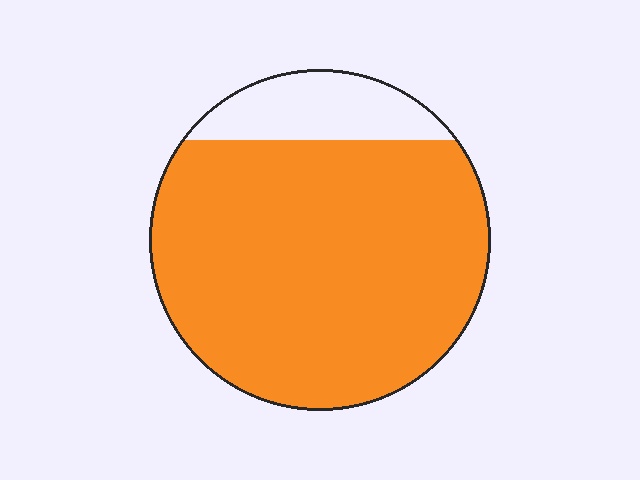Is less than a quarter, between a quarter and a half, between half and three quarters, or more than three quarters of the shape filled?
More than three quarters.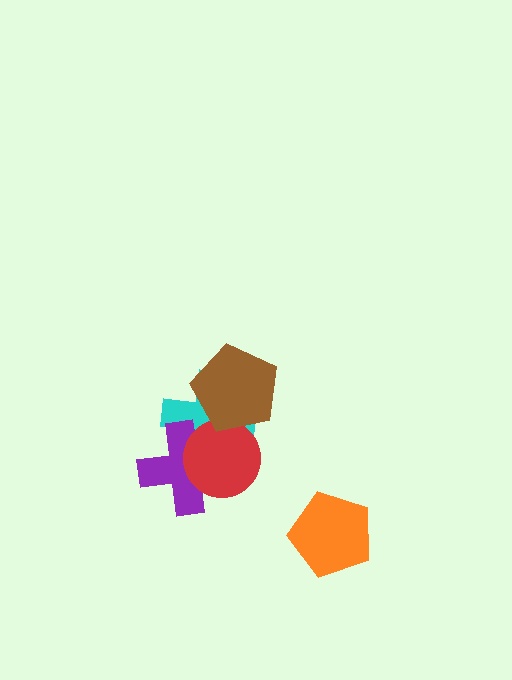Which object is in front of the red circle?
The brown pentagon is in front of the red circle.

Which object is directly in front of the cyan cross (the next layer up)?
The purple cross is directly in front of the cyan cross.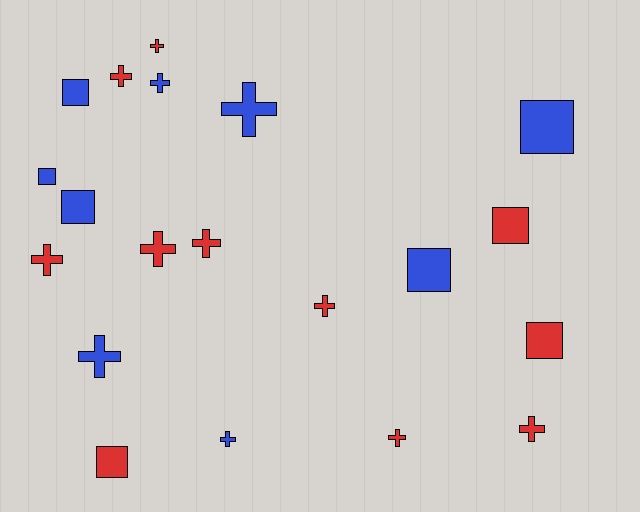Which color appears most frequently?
Red, with 11 objects.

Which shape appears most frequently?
Cross, with 12 objects.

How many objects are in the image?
There are 20 objects.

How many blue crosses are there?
There are 4 blue crosses.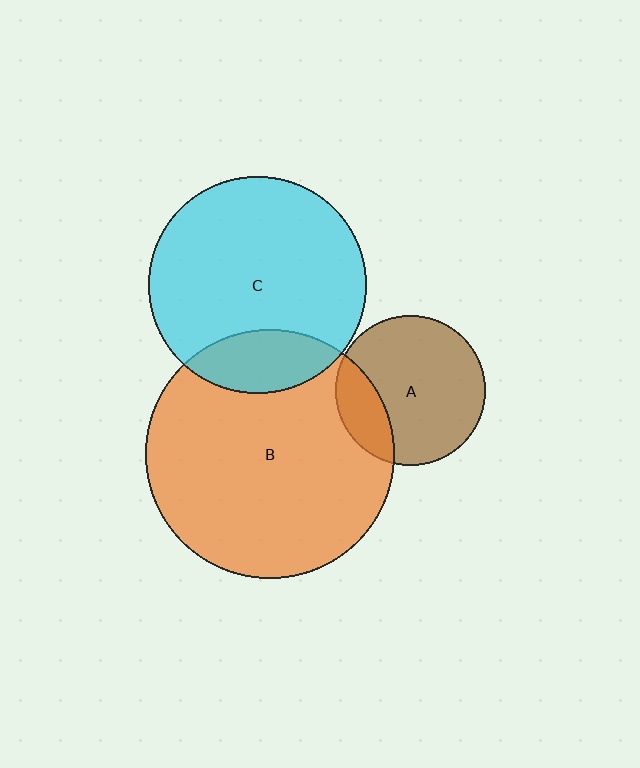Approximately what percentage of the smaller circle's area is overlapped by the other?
Approximately 20%.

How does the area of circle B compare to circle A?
Approximately 2.8 times.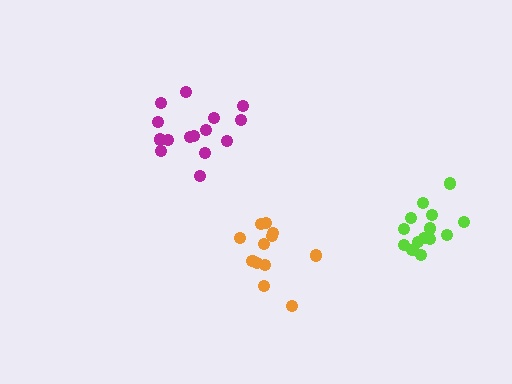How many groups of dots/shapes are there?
There are 3 groups.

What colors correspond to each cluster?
The clusters are colored: magenta, lime, orange.